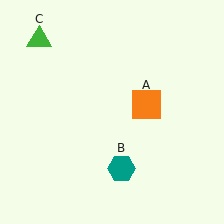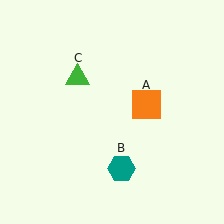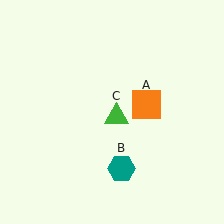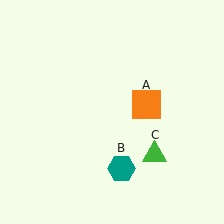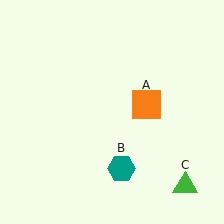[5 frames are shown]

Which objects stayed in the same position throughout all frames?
Orange square (object A) and teal hexagon (object B) remained stationary.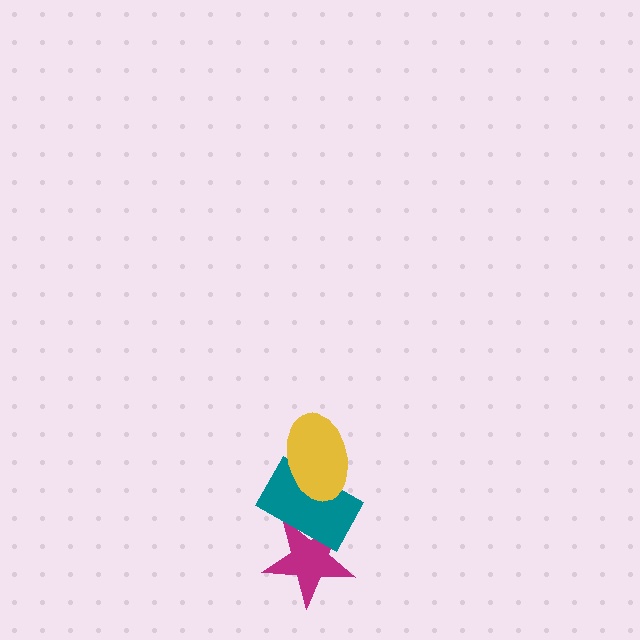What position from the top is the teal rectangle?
The teal rectangle is 2nd from the top.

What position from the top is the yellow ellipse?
The yellow ellipse is 1st from the top.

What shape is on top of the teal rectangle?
The yellow ellipse is on top of the teal rectangle.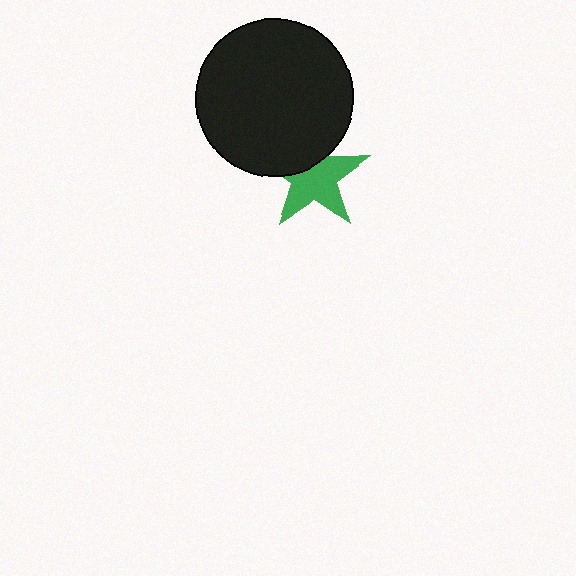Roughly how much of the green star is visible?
Most of it is visible (roughly 66%).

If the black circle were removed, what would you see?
You would see the complete green star.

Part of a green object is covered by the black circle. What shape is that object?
It is a star.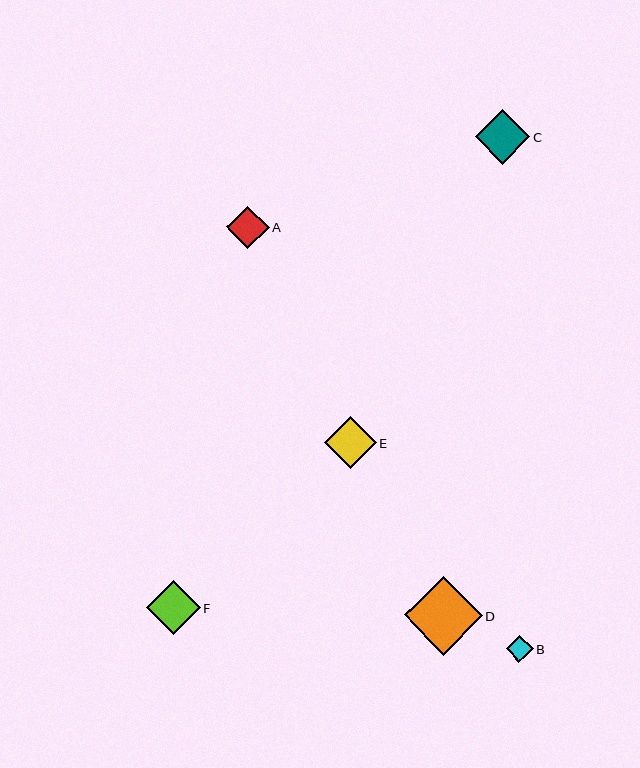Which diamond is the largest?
Diamond D is the largest with a size of approximately 78 pixels.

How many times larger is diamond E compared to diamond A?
Diamond E is approximately 1.2 times the size of diamond A.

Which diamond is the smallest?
Diamond B is the smallest with a size of approximately 27 pixels.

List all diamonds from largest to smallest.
From largest to smallest: D, C, F, E, A, B.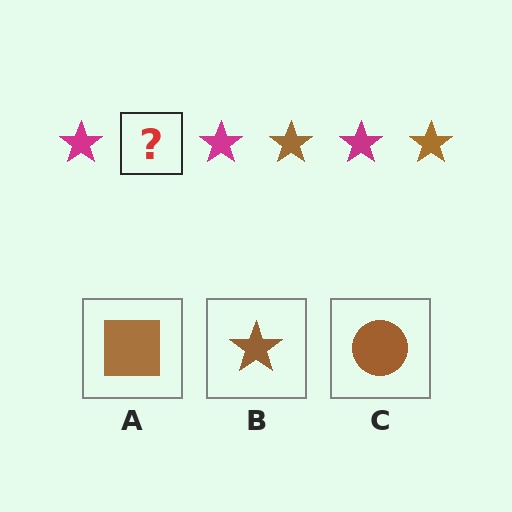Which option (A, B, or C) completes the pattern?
B.